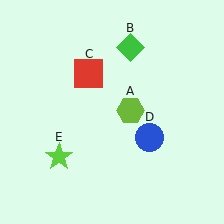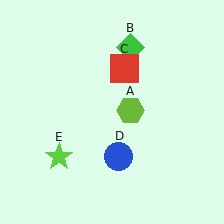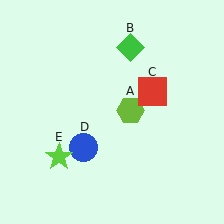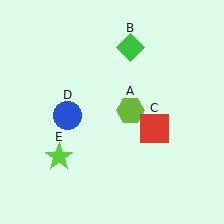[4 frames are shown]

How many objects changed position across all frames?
2 objects changed position: red square (object C), blue circle (object D).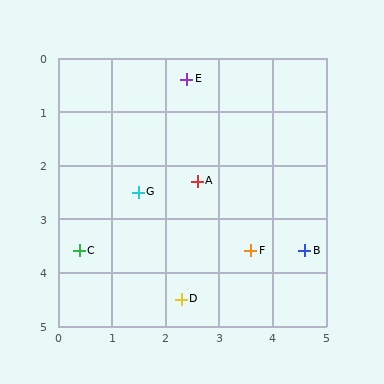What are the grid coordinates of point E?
Point E is at approximately (2.4, 0.4).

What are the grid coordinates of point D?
Point D is at approximately (2.3, 4.5).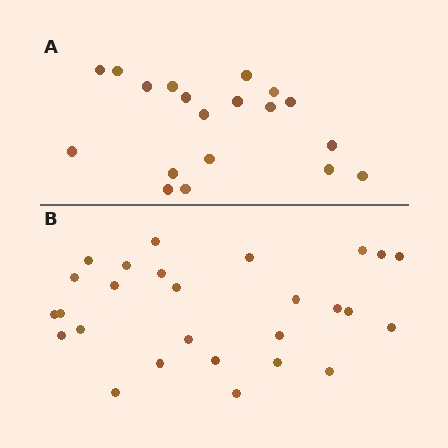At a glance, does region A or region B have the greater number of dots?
Region B (the bottom region) has more dots.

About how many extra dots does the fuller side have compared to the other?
Region B has roughly 8 or so more dots than region A.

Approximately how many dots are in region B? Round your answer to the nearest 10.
About 30 dots. (The exact count is 27, which rounds to 30.)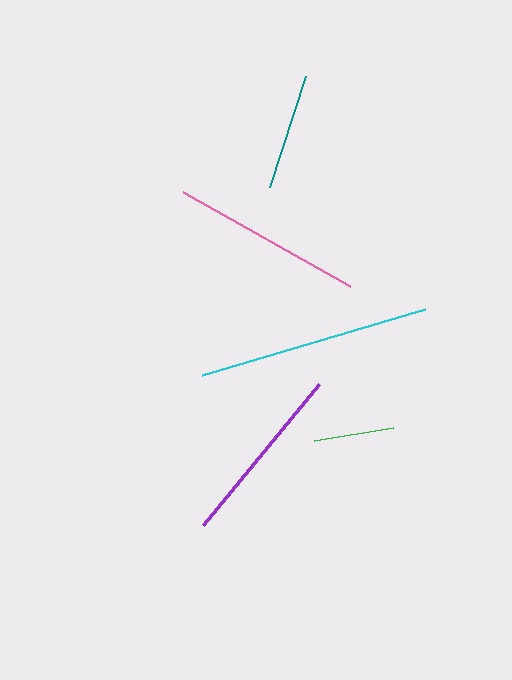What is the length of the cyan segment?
The cyan segment is approximately 232 pixels long.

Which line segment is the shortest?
The green line is the shortest at approximately 80 pixels.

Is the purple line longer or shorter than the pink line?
The pink line is longer than the purple line.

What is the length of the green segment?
The green segment is approximately 80 pixels long.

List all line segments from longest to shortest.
From longest to shortest: cyan, pink, purple, teal, green.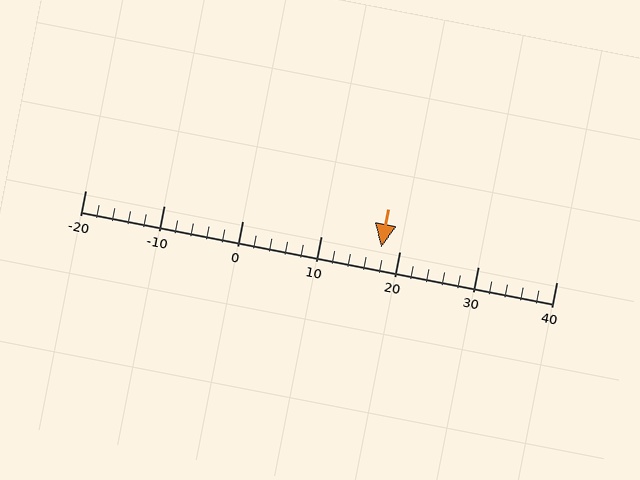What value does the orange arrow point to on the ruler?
The orange arrow points to approximately 18.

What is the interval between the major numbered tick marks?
The major tick marks are spaced 10 units apart.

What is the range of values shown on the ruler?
The ruler shows values from -20 to 40.